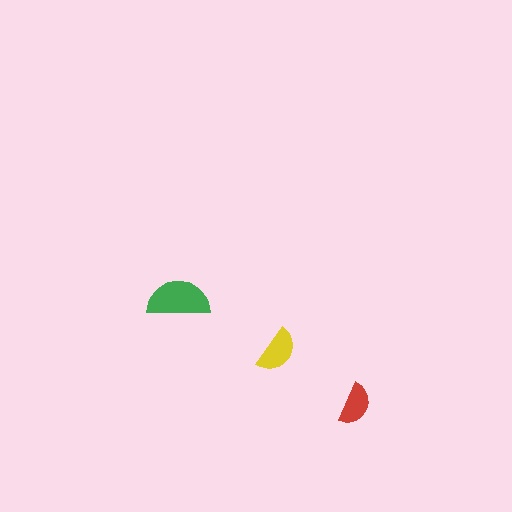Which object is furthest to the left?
The green semicircle is leftmost.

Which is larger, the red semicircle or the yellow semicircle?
The yellow one.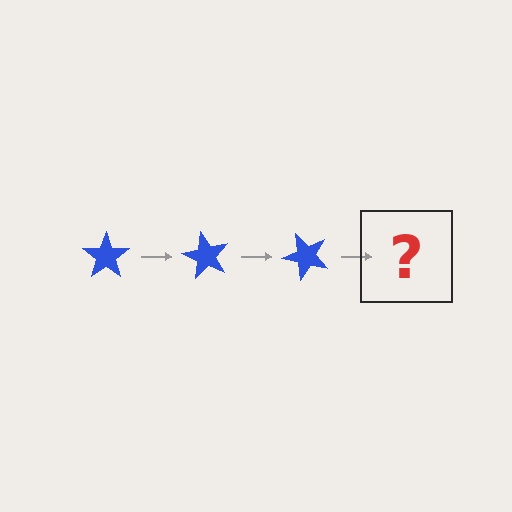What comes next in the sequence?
The next element should be a blue star rotated 180 degrees.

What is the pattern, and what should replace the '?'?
The pattern is that the star rotates 60 degrees each step. The '?' should be a blue star rotated 180 degrees.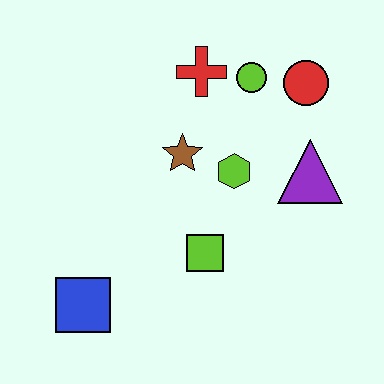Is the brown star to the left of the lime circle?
Yes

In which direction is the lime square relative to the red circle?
The lime square is below the red circle.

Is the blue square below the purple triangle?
Yes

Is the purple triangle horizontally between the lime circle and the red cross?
No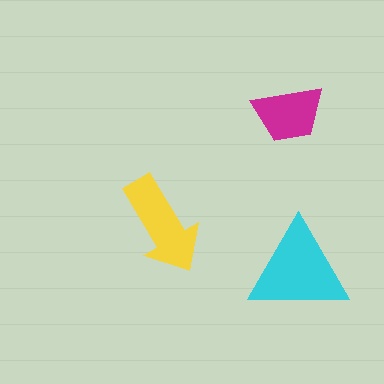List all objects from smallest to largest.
The magenta trapezoid, the yellow arrow, the cyan triangle.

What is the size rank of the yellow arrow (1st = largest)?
2nd.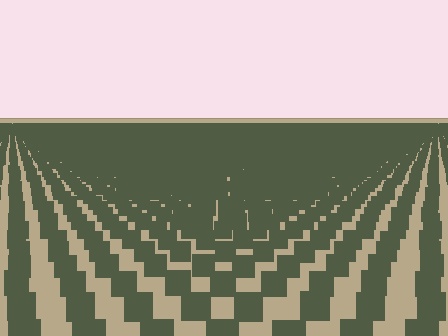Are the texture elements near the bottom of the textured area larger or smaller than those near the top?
Larger. Near the bottom, elements are closer to the viewer and appear at a bigger on-screen size.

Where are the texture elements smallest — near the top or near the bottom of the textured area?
Near the top.